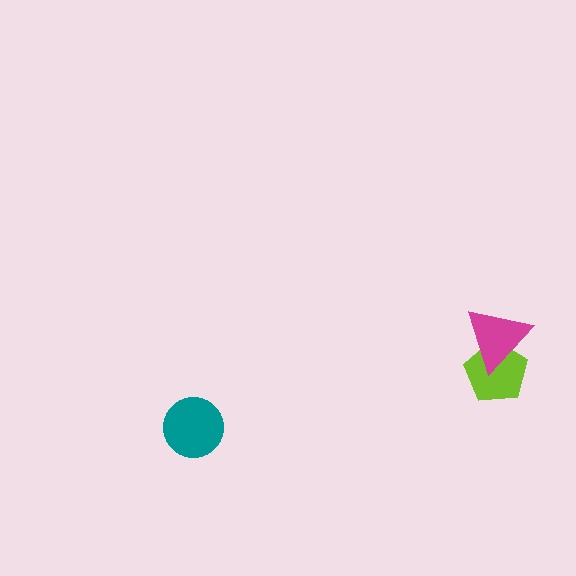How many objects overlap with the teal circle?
0 objects overlap with the teal circle.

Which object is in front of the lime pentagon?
The magenta triangle is in front of the lime pentagon.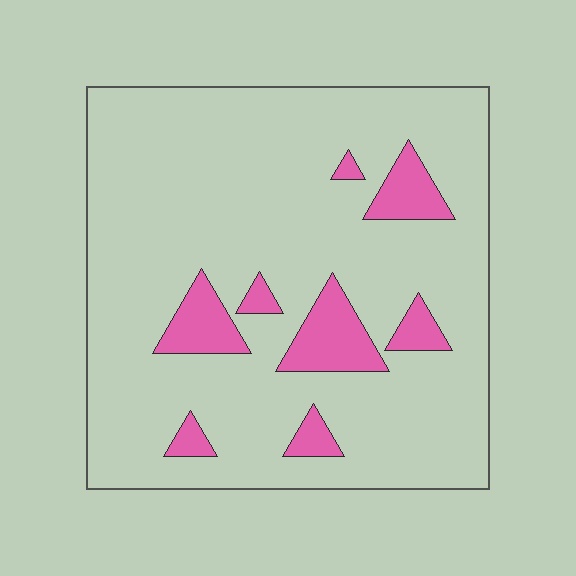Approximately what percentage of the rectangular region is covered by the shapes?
Approximately 15%.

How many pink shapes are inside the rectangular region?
8.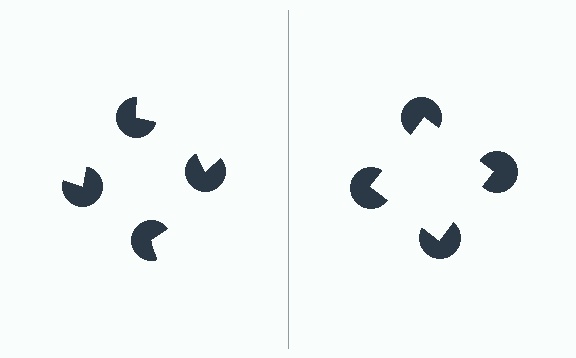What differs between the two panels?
The pac-man discs are positioned identically on both sides; only the wedge orientations differ. On the right they align to a square; on the left they are misaligned.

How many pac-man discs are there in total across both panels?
8 — 4 on each side.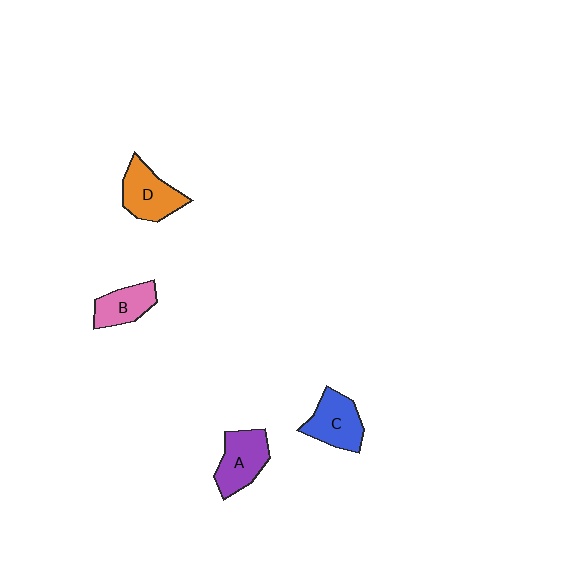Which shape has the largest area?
Shape A (purple).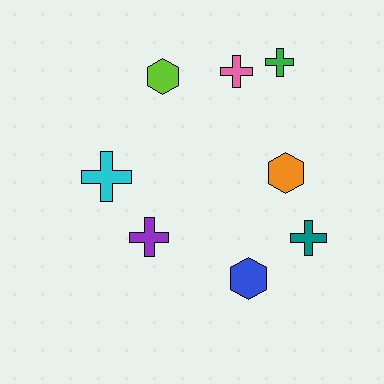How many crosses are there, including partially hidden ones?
There are 5 crosses.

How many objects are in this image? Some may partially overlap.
There are 8 objects.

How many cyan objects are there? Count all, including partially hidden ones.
There is 1 cyan object.